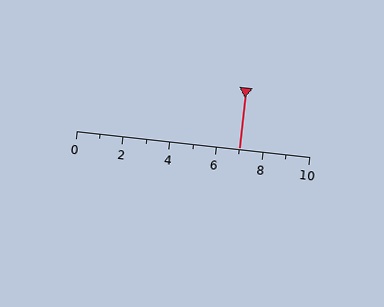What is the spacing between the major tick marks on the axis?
The major ticks are spaced 2 apart.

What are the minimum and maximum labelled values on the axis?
The axis runs from 0 to 10.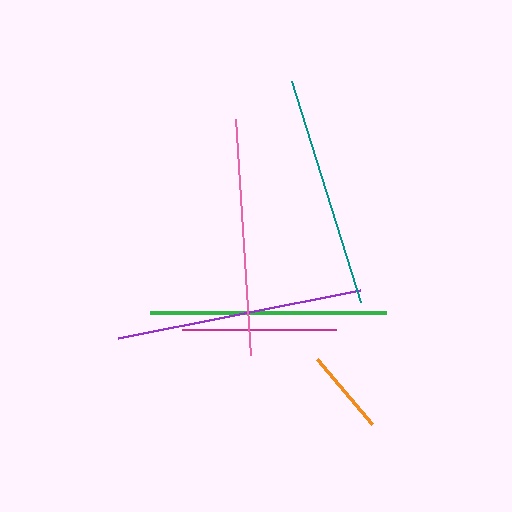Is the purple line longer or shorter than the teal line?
The purple line is longer than the teal line.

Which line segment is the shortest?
The orange line is the shortest at approximately 85 pixels.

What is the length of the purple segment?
The purple segment is approximately 247 pixels long.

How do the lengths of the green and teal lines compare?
The green and teal lines are approximately the same length.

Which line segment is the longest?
The purple line is the longest at approximately 247 pixels.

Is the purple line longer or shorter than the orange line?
The purple line is longer than the orange line.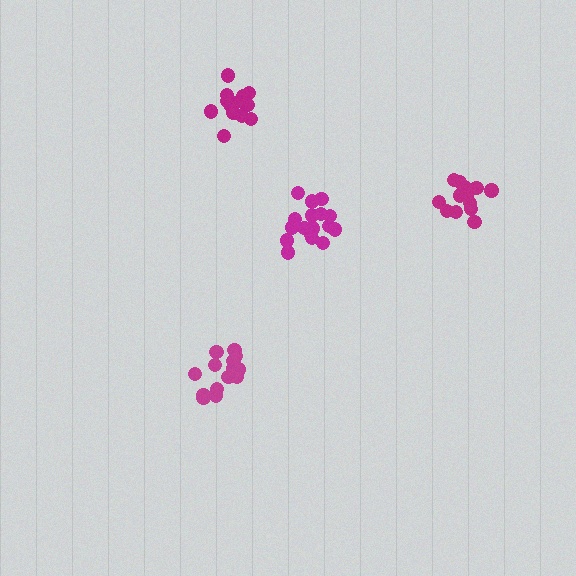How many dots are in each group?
Group 1: 14 dots, Group 2: 17 dots, Group 3: 15 dots, Group 4: 14 dots (60 total).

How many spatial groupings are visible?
There are 4 spatial groupings.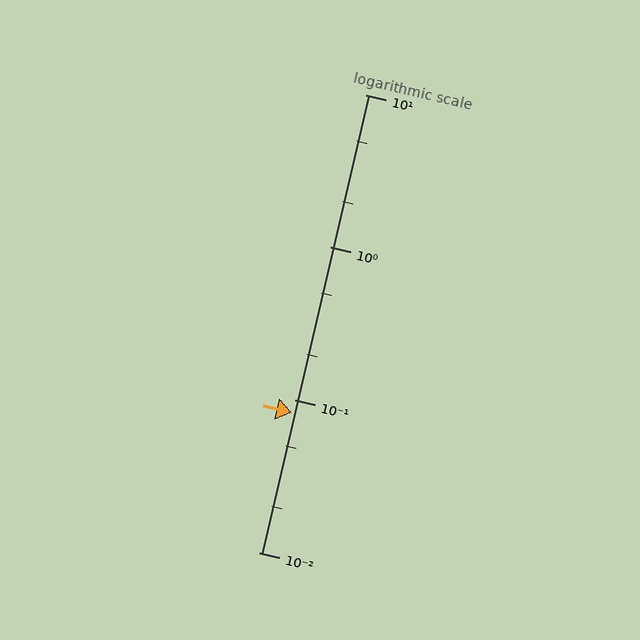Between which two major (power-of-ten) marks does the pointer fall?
The pointer is between 0.01 and 0.1.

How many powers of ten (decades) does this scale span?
The scale spans 3 decades, from 0.01 to 10.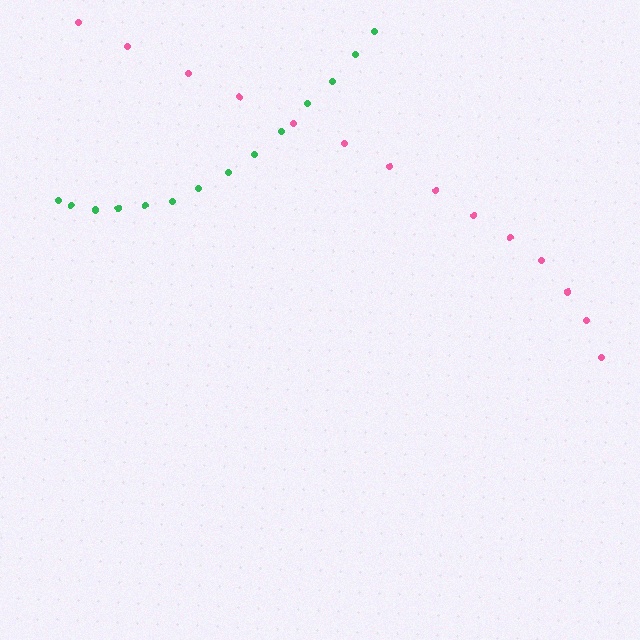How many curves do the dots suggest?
There are 2 distinct paths.